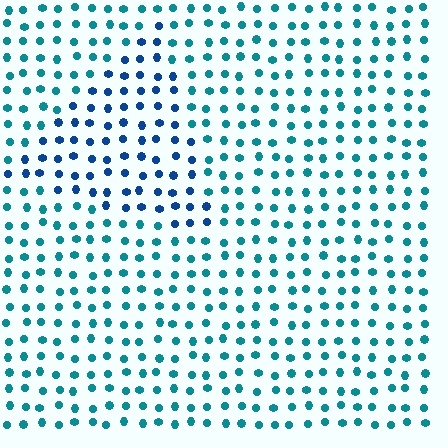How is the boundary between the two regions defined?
The boundary is defined purely by a slight shift in hue (about 33 degrees). Spacing, size, and orientation are identical on both sides.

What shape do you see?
I see a triangle.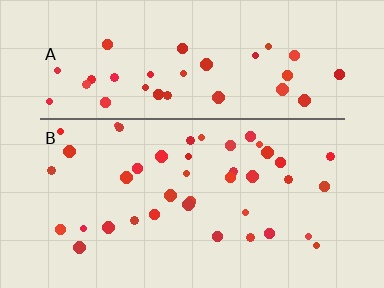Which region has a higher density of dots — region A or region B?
B (the bottom).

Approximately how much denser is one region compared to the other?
Approximately 1.0× — region B over region A.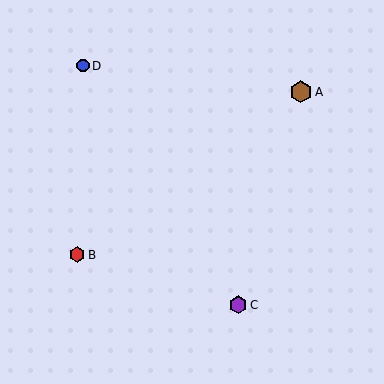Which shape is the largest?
The brown hexagon (labeled A) is the largest.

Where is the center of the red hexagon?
The center of the red hexagon is at (77, 255).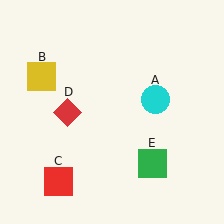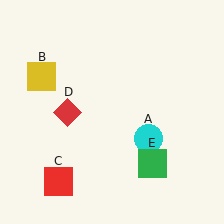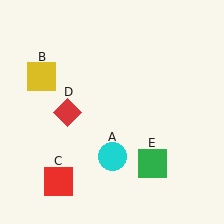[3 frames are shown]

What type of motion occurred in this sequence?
The cyan circle (object A) rotated clockwise around the center of the scene.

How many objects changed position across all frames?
1 object changed position: cyan circle (object A).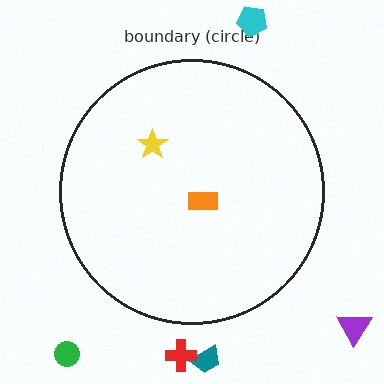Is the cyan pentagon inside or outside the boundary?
Outside.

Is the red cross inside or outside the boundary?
Outside.